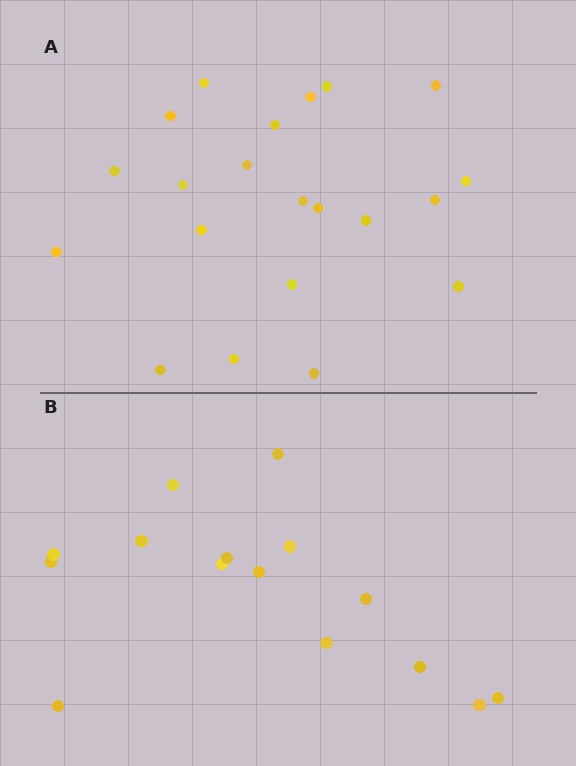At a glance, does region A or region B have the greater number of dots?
Region A (the top region) has more dots.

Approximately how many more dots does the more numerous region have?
Region A has about 6 more dots than region B.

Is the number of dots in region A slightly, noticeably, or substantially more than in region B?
Region A has noticeably more, but not dramatically so. The ratio is roughly 1.4 to 1.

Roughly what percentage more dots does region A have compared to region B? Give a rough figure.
About 40% more.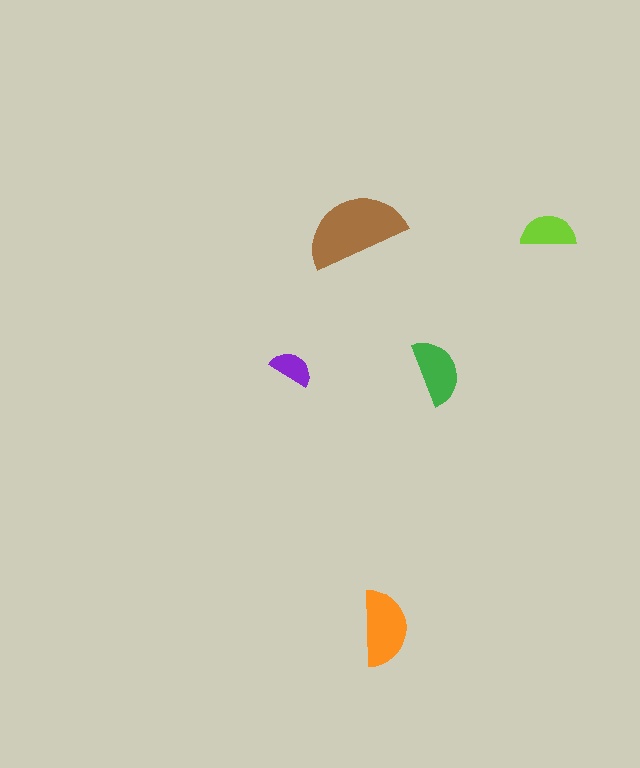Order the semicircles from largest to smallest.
the brown one, the orange one, the green one, the lime one, the purple one.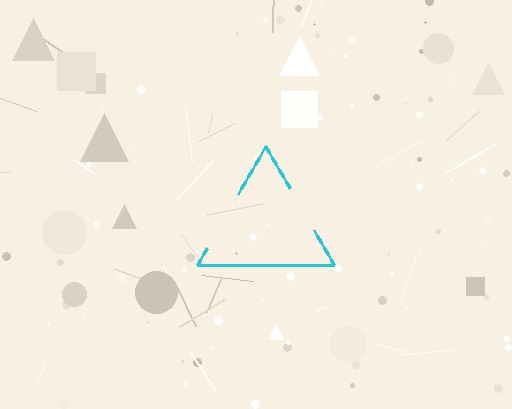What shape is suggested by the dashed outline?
The dashed outline suggests a triangle.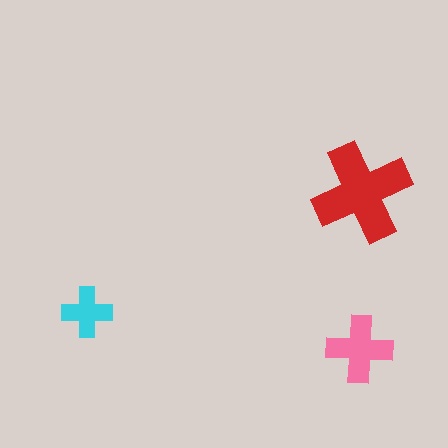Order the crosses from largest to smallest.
the red one, the pink one, the cyan one.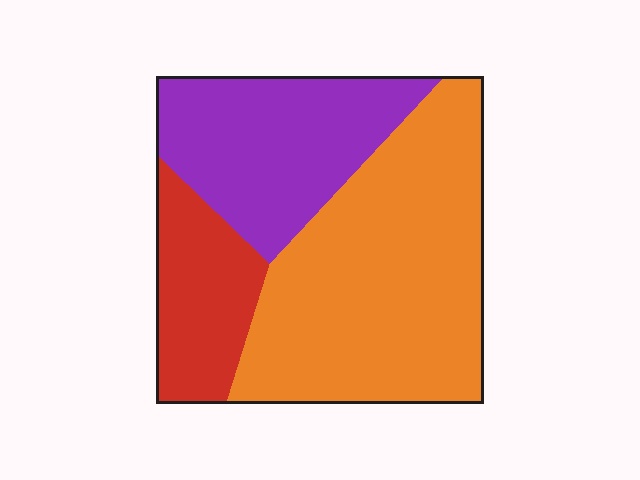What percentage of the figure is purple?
Purple takes up about one third (1/3) of the figure.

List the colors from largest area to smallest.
From largest to smallest: orange, purple, red.